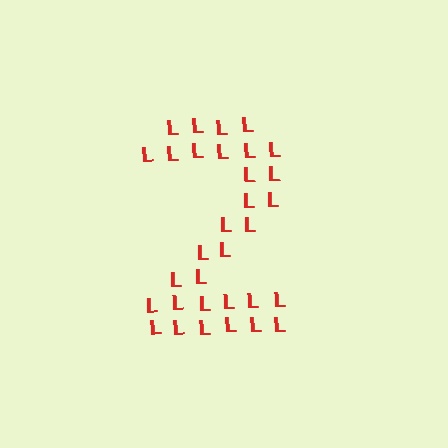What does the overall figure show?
The overall figure shows the digit 2.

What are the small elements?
The small elements are letter L's.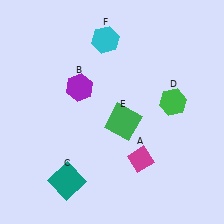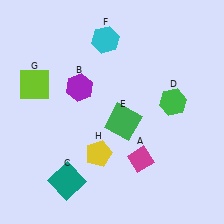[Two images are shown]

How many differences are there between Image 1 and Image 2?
There are 2 differences between the two images.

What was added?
A lime square (G), a yellow pentagon (H) were added in Image 2.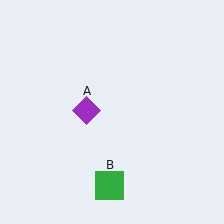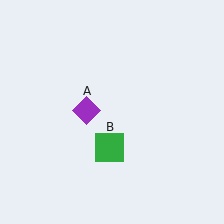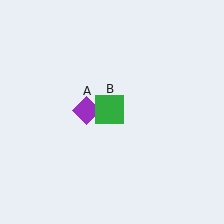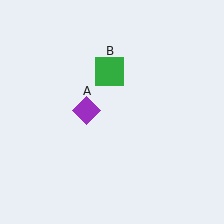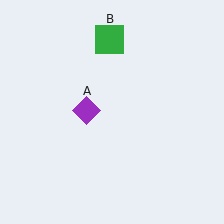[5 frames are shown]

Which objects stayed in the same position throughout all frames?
Purple diamond (object A) remained stationary.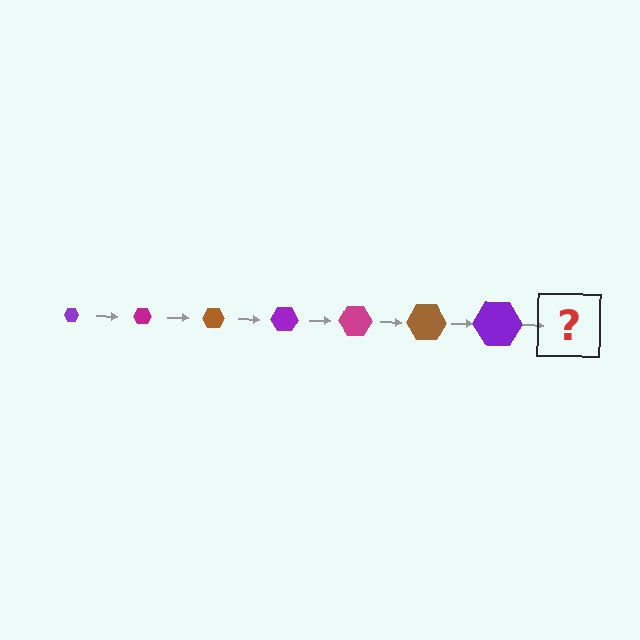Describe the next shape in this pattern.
It should be a magenta hexagon, larger than the previous one.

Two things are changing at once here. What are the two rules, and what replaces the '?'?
The two rules are that the hexagon grows larger each step and the color cycles through purple, magenta, and brown. The '?' should be a magenta hexagon, larger than the previous one.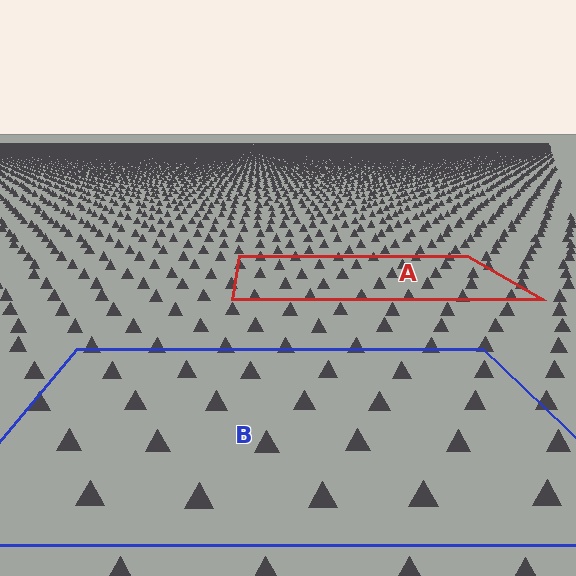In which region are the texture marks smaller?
The texture marks are smaller in region A, because it is farther away.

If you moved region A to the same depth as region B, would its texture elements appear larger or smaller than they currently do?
They would appear larger. At a closer depth, the same texture elements are projected at a bigger on-screen size.